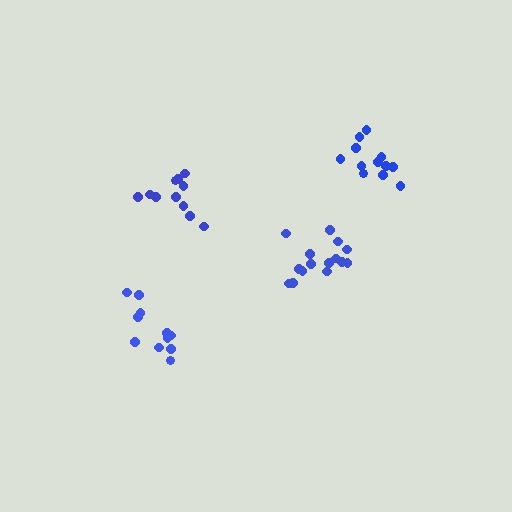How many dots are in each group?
Group 1: 12 dots, Group 2: 11 dots, Group 3: 15 dots, Group 4: 11 dots (49 total).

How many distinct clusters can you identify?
There are 4 distinct clusters.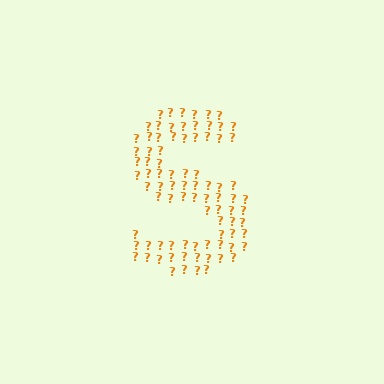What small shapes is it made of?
It is made of small question marks.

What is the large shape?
The large shape is the letter S.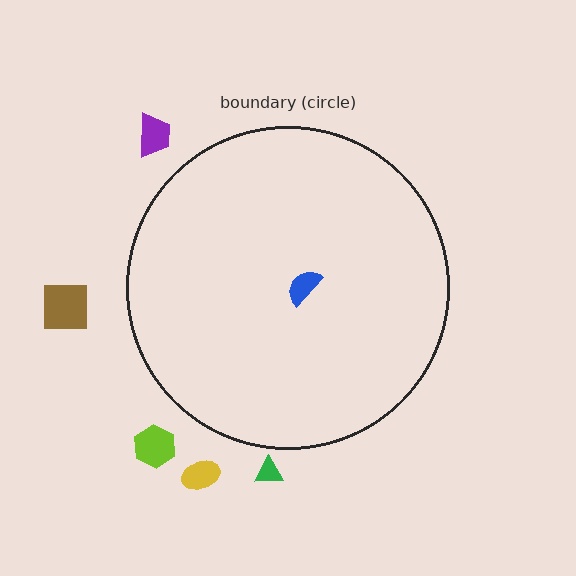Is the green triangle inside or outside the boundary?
Outside.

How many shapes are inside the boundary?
1 inside, 5 outside.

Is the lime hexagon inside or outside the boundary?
Outside.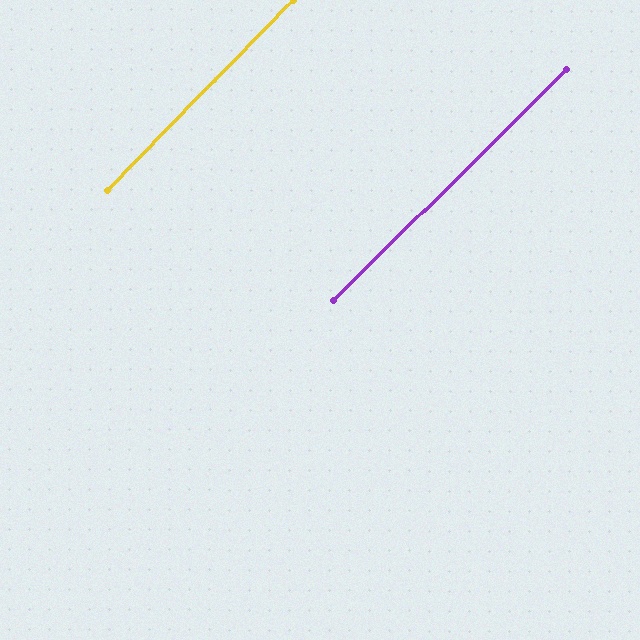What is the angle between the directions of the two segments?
Approximately 1 degree.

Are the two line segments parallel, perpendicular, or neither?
Parallel — their directions differ by only 1.0°.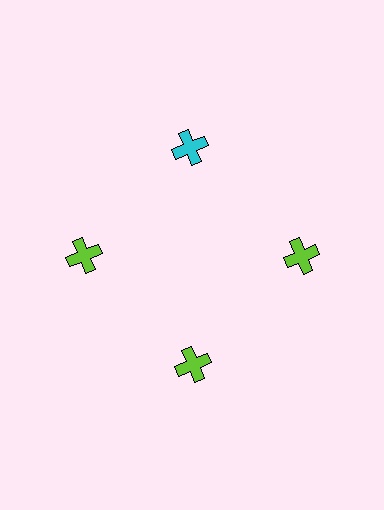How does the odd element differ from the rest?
It has a different color: cyan instead of lime.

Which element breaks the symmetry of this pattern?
The cyan cross at roughly the 12 o'clock position breaks the symmetry. All other shapes are lime crosses.